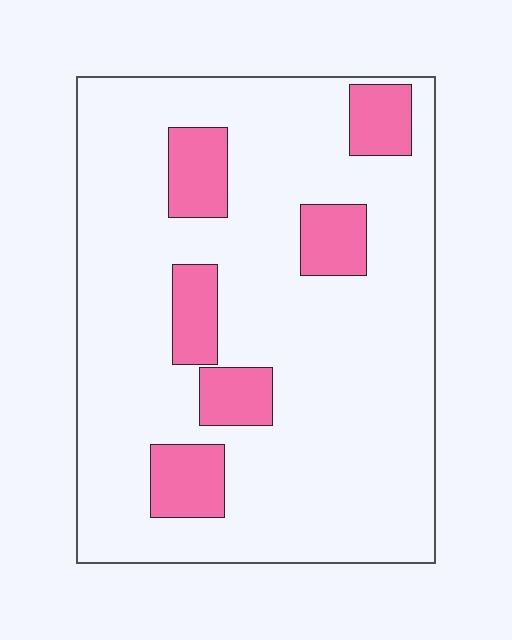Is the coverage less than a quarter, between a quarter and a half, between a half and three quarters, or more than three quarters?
Less than a quarter.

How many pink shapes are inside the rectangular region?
6.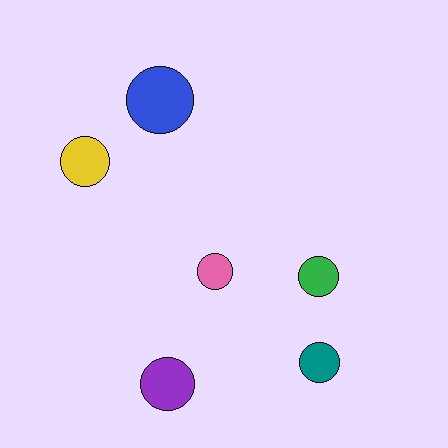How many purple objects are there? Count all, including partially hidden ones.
There is 1 purple object.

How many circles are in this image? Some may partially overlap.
There are 6 circles.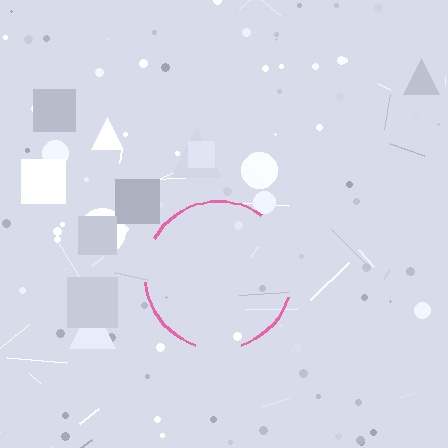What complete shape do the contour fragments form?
The contour fragments form a circle.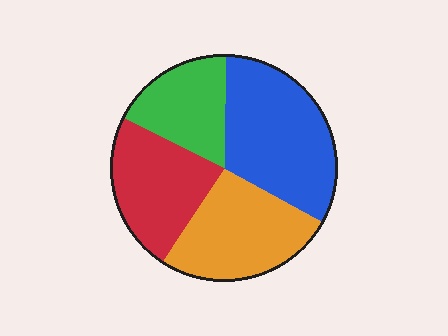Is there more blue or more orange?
Blue.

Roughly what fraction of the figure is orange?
Orange takes up between a sixth and a third of the figure.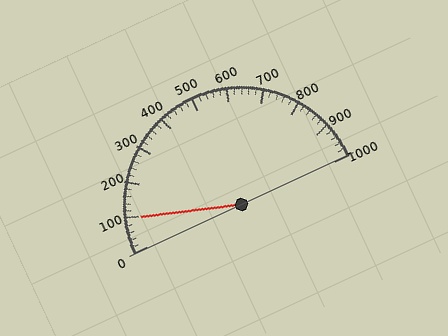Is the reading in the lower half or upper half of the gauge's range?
The reading is in the lower half of the range (0 to 1000).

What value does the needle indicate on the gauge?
The needle indicates approximately 100.